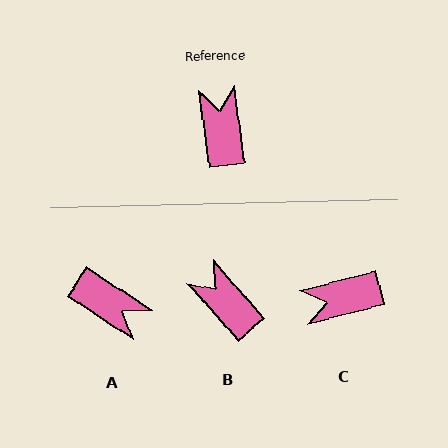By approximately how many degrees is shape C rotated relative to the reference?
Approximately 96 degrees counter-clockwise.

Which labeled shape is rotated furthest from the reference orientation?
A, about 131 degrees away.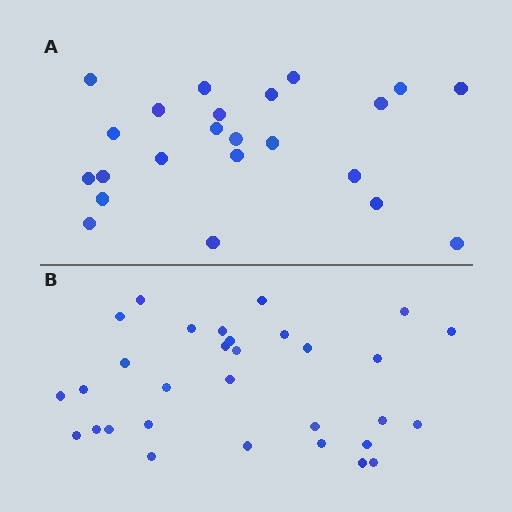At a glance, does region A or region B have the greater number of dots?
Region B (the bottom region) has more dots.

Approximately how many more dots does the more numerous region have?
Region B has roughly 8 or so more dots than region A.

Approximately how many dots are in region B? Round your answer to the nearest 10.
About 30 dots. (The exact count is 31, which rounds to 30.)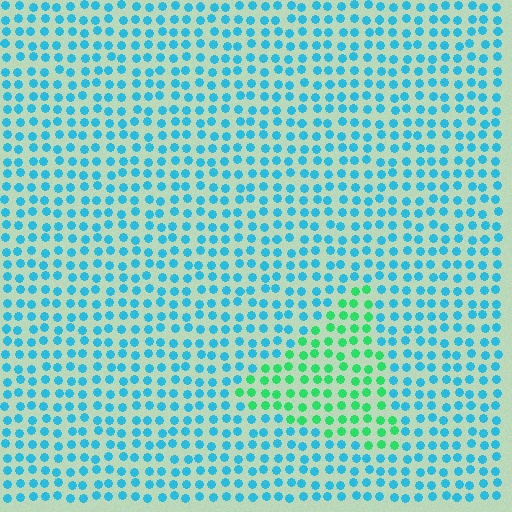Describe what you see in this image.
The image is filled with small cyan elements in a uniform arrangement. A triangle-shaped region is visible where the elements are tinted to a slightly different hue, forming a subtle color boundary.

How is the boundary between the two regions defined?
The boundary is defined purely by a slight shift in hue (about 52 degrees). Spacing, size, and orientation are identical on both sides.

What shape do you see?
I see a triangle.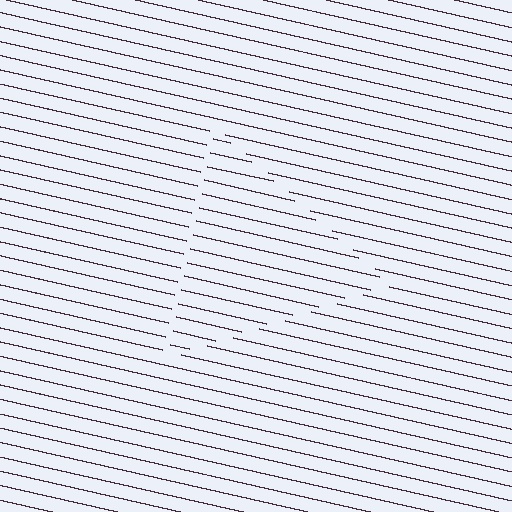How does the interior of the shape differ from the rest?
The interior of the shape contains the same grating, shifted by half a period — the contour is defined by the phase discontinuity where line-ends from the inner and outer gratings abut.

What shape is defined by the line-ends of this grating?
An illusory triangle. The interior of the shape contains the same grating, shifted by half a period — the contour is defined by the phase discontinuity where line-ends from the inner and outer gratings abut.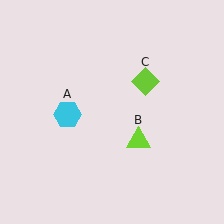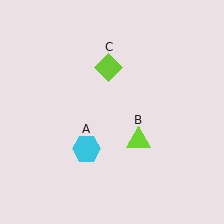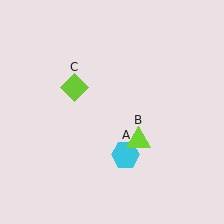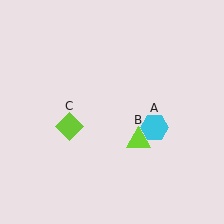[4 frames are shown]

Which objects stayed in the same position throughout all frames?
Lime triangle (object B) remained stationary.